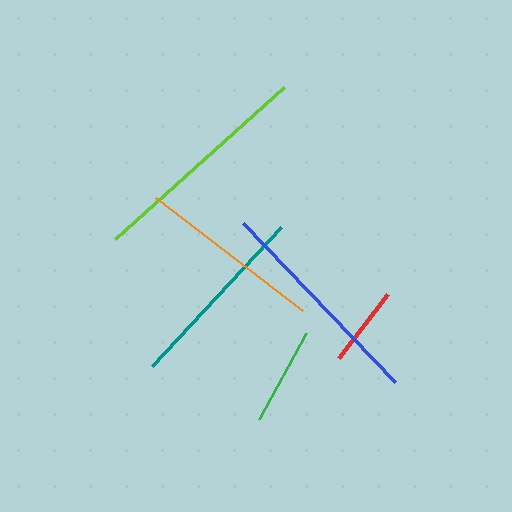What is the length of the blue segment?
The blue segment is approximately 220 pixels long.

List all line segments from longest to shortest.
From longest to shortest: lime, blue, teal, orange, green, red.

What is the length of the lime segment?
The lime segment is approximately 226 pixels long.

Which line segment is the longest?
The lime line is the longest at approximately 226 pixels.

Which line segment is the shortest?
The red line is the shortest at approximately 80 pixels.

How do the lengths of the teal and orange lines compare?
The teal and orange lines are approximately the same length.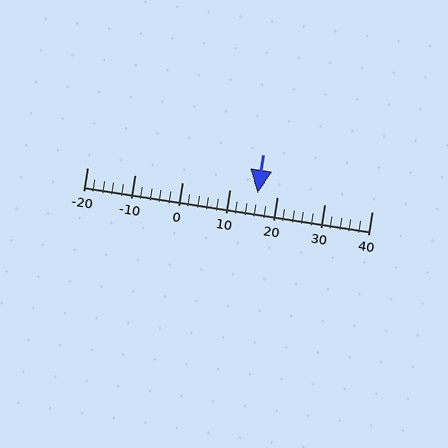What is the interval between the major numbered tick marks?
The major tick marks are spaced 10 units apart.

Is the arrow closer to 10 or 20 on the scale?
The arrow is closer to 20.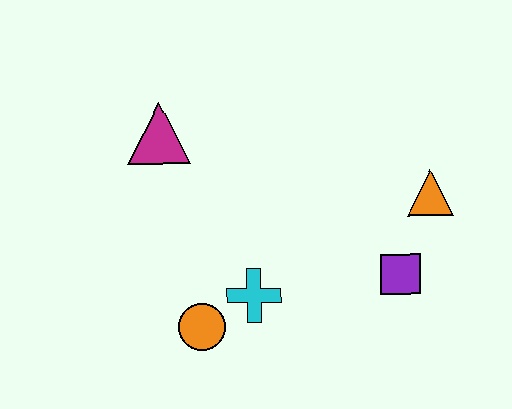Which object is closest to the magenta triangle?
The cyan cross is closest to the magenta triangle.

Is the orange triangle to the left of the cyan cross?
No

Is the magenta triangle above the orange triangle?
Yes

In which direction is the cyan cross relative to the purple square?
The cyan cross is to the left of the purple square.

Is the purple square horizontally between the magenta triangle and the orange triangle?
Yes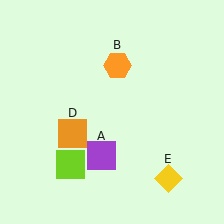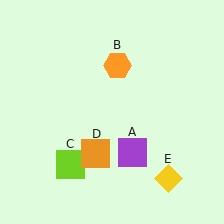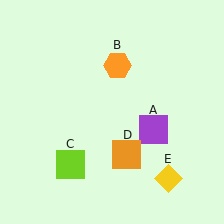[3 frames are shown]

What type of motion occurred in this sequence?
The purple square (object A), orange square (object D) rotated counterclockwise around the center of the scene.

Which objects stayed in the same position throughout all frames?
Orange hexagon (object B) and lime square (object C) and yellow diamond (object E) remained stationary.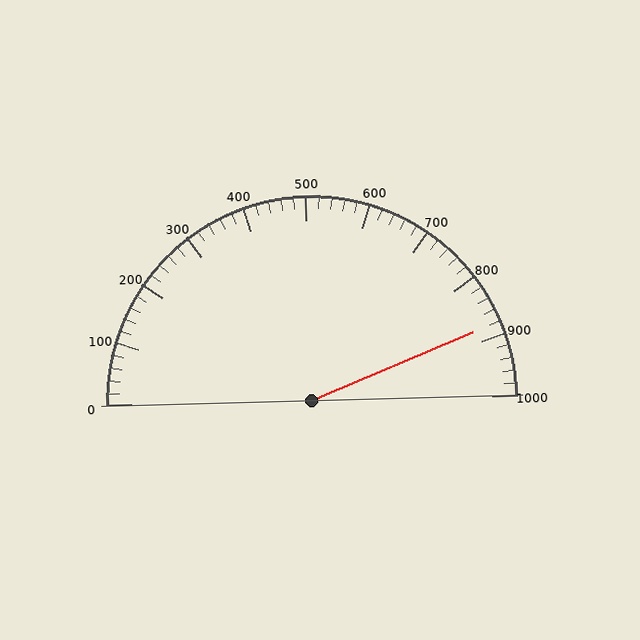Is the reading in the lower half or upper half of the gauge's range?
The reading is in the upper half of the range (0 to 1000).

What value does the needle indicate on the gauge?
The needle indicates approximately 880.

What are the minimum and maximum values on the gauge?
The gauge ranges from 0 to 1000.